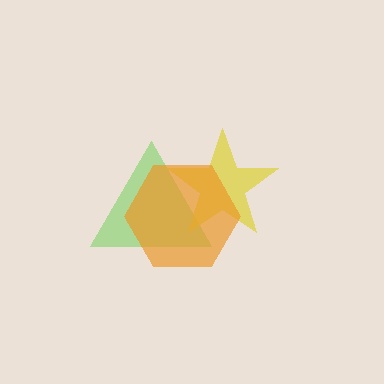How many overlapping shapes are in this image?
There are 3 overlapping shapes in the image.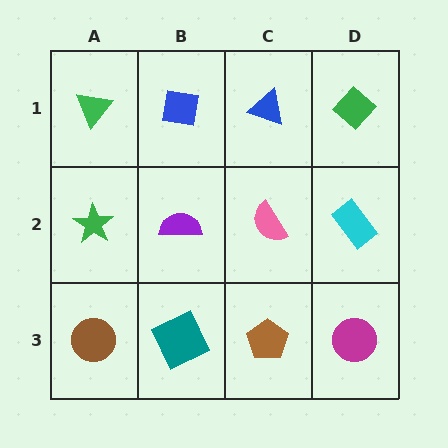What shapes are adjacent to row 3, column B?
A purple semicircle (row 2, column B), a brown circle (row 3, column A), a brown pentagon (row 3, column C).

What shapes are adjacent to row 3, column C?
A pink semicircle (row 2, column C), a teal square (row 3, column B), a magenta circle (row 3, column D).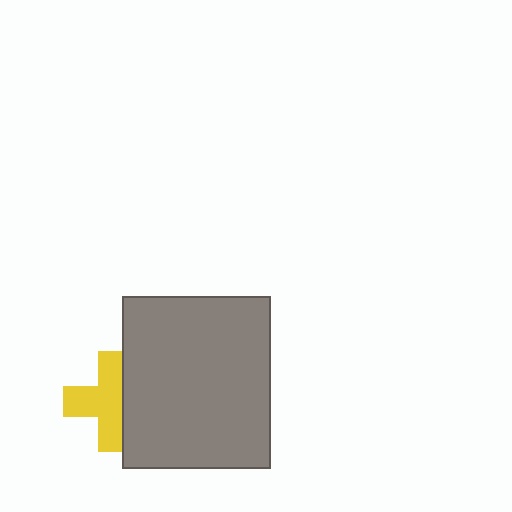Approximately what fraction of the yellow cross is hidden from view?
Roughly 36% of the yellow cross is hidden behind the gray rectangle.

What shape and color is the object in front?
The object in front is a gray rectangle.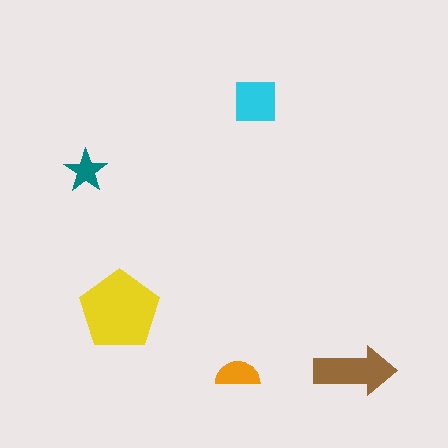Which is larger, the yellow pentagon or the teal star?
The yellow pentagon.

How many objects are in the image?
There are 5 objects in the image.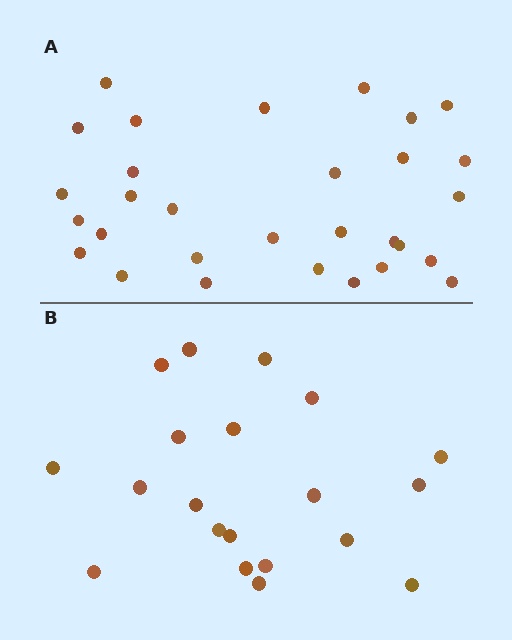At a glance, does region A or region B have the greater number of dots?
Region A (the top region) has more dots.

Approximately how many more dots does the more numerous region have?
Region A has roughly 10 or so more dots than region B.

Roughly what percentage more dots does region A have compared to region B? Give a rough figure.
About 50% more.